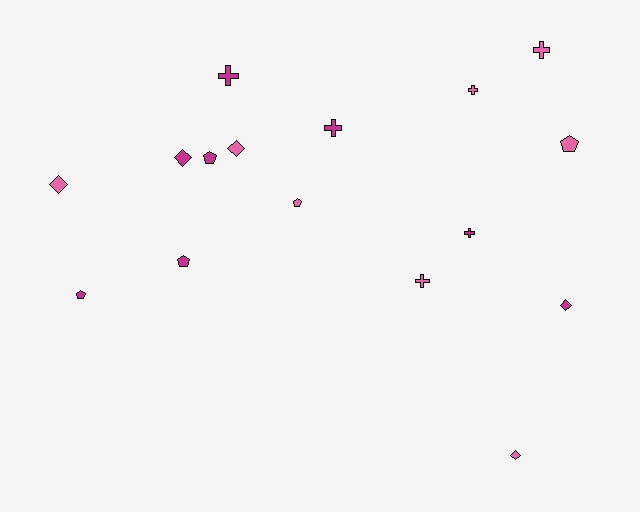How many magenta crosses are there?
There are 3 magenta crosses.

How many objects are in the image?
There are 16 objects.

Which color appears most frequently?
Pink, with 8 objects.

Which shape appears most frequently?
Cross, with 6 objects.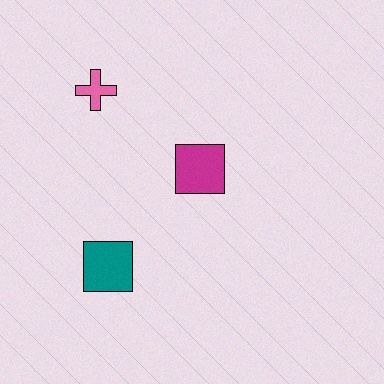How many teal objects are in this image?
There is 1 teal object.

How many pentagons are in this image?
There are no pentagons.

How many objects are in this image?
There are 3 objects.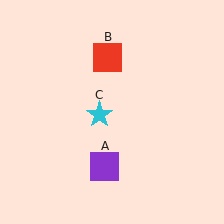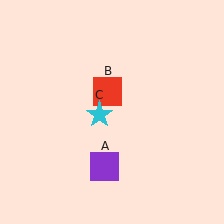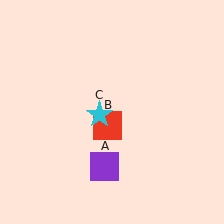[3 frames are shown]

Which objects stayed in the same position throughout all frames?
Purple square (object A) and cyan star (object C) remained stationary.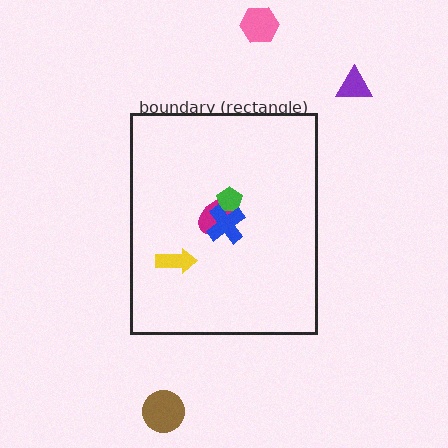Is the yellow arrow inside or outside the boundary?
Inside.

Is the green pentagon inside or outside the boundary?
Inside.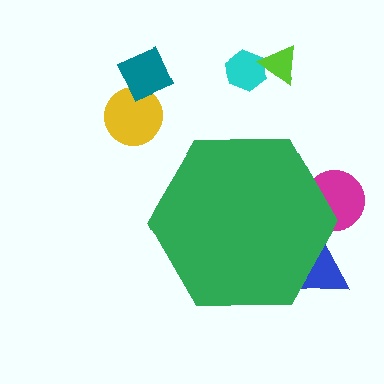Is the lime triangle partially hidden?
No, the lime triangle is fully visible.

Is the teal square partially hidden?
No, the teal square is fully visible.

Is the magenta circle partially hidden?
Yes, the magenta circle is partially hidden behind the green hexagon.